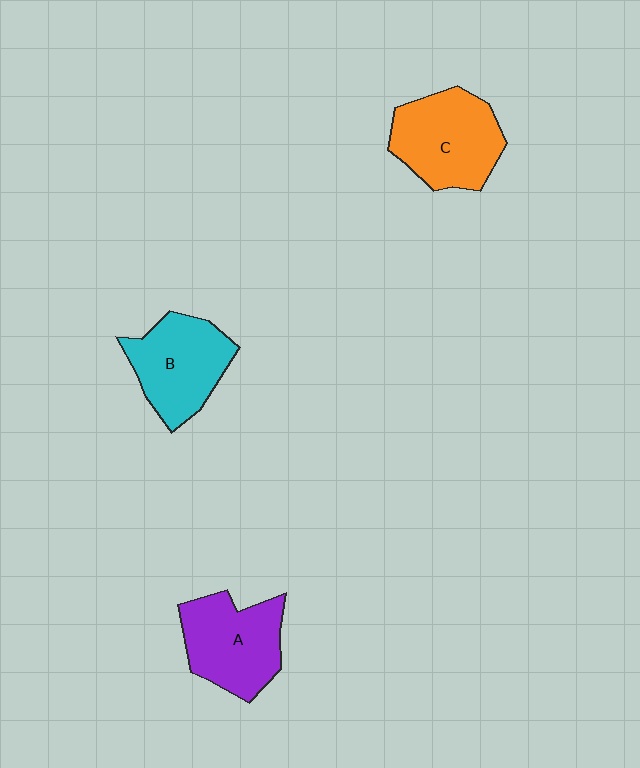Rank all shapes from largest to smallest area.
From largest to smallest: C (orange), A (purple), B (cyan).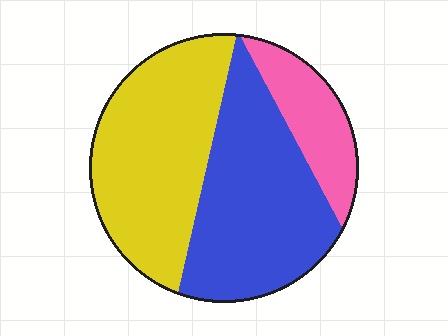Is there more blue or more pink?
Blue.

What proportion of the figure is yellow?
Yellow takes up about two fifths (2/5) of the figure.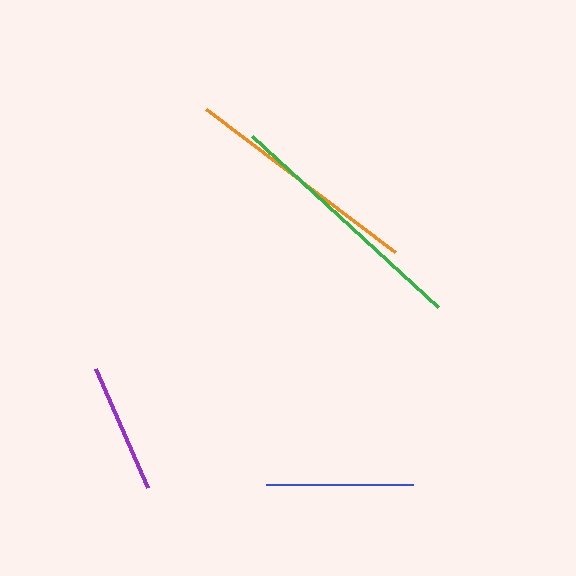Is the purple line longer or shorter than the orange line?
The orange line is longer than the purple line.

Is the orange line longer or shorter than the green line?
The green line is longer than the orange line.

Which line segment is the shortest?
The purple line is the shortest at approximately 130 pixels.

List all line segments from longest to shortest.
From longest to shortest: green, orange, blue, purple.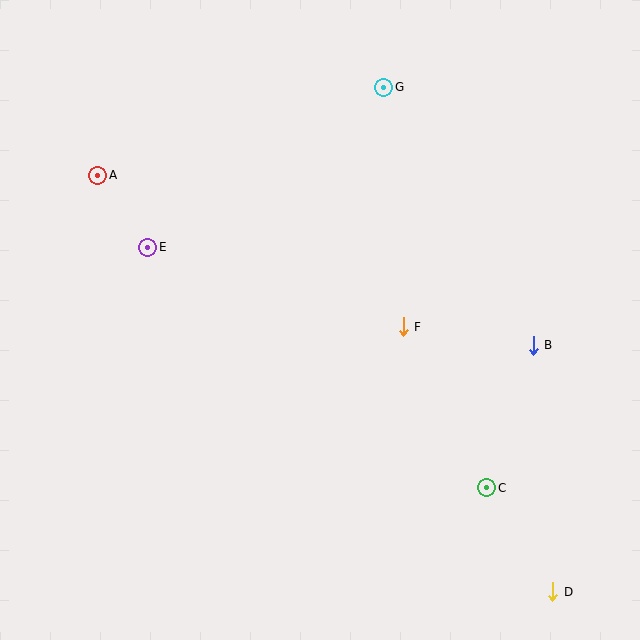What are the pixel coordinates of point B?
Point B is at (533, 345).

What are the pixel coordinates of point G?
Point G is at (384, 87).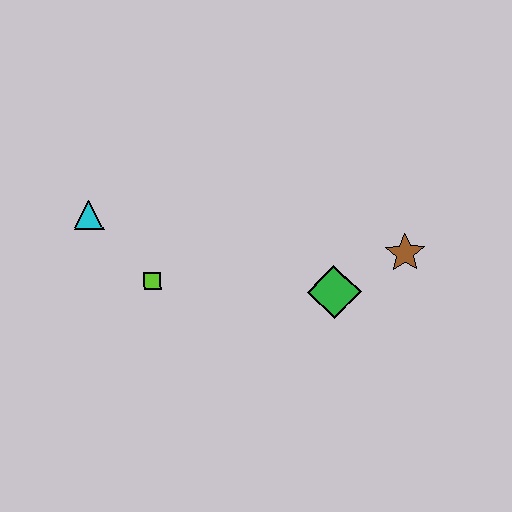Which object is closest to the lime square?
The cyan triangle is closest to the lime square.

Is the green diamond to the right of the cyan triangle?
Yes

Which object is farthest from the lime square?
The brown star is farthest from the lime square.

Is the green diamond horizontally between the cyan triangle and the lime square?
No